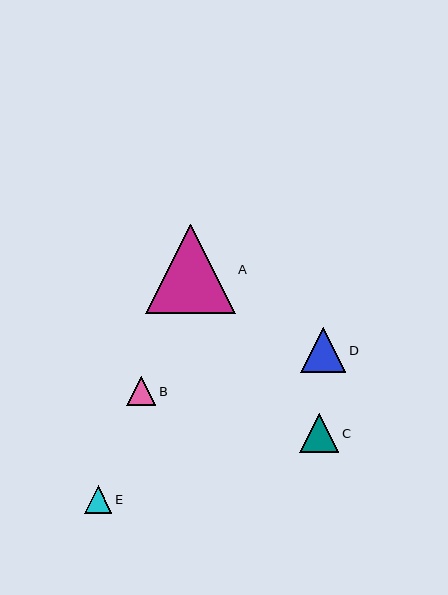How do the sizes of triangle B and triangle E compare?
Triangle B and triangle E are approximately the same size.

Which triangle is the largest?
Triangle A is the largest with a size of approximately 89 pixels.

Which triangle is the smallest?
Triangle E is the smallest with a size of approximately 27 pixels.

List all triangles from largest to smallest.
From largest to smallest: A, D, C, B, E.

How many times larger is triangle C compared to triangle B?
Triangle C is approximately 1.3 times the size of triangle B.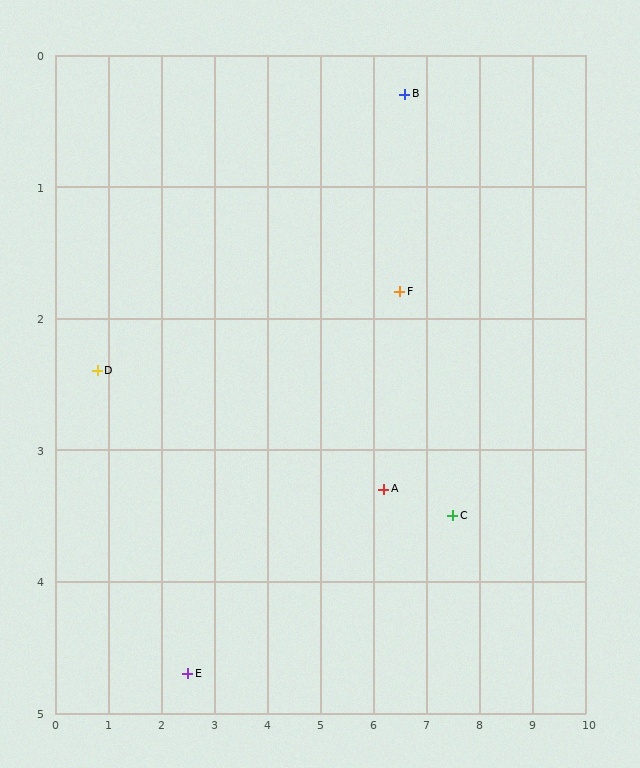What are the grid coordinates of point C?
Point C is at approximately (7.5, 3.5).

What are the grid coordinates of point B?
Point B is at approximately (6.6, 0.3).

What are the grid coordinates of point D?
Point D is at approximately (0.8, 2.4).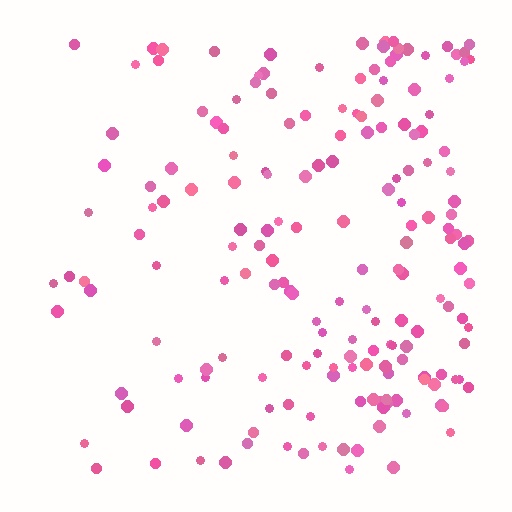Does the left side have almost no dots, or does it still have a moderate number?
Still a moderate number, just noticeably fewer than the right.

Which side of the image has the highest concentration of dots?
The right.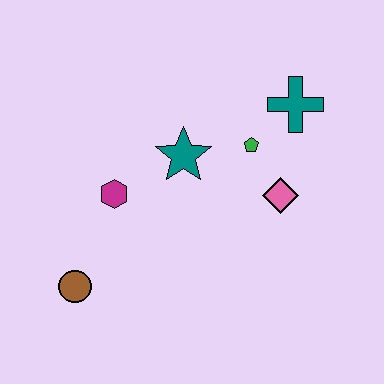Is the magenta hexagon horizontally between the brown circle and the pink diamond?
Yes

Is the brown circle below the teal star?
Yes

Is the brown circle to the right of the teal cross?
No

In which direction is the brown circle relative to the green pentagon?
The brown circle is to the left of the green pentagon.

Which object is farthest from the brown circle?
The teal cross is farthest from the brown circle.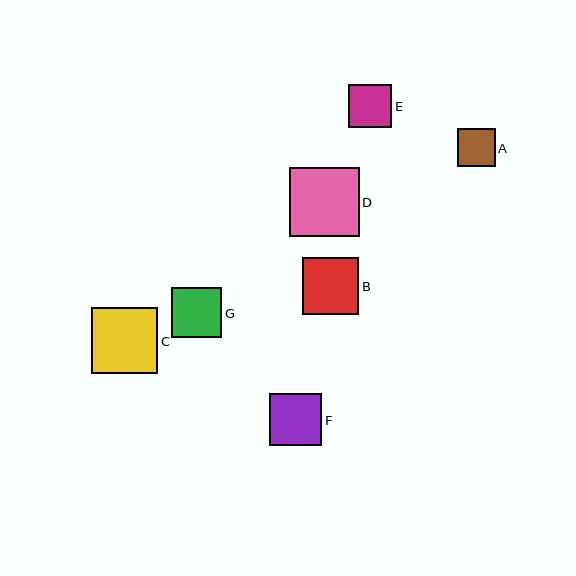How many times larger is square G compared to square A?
Square G is approximately 1.3 times the size of square A.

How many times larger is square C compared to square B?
Square C is approximately 1.2 times the size of square B.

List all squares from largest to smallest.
From largest to smallest: D, C, B, F, G, E, A.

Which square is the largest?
Square D is the largest with a size of approximately 69 pixels.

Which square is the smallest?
Square A is the smallest with a size of approximately 38 pixels.